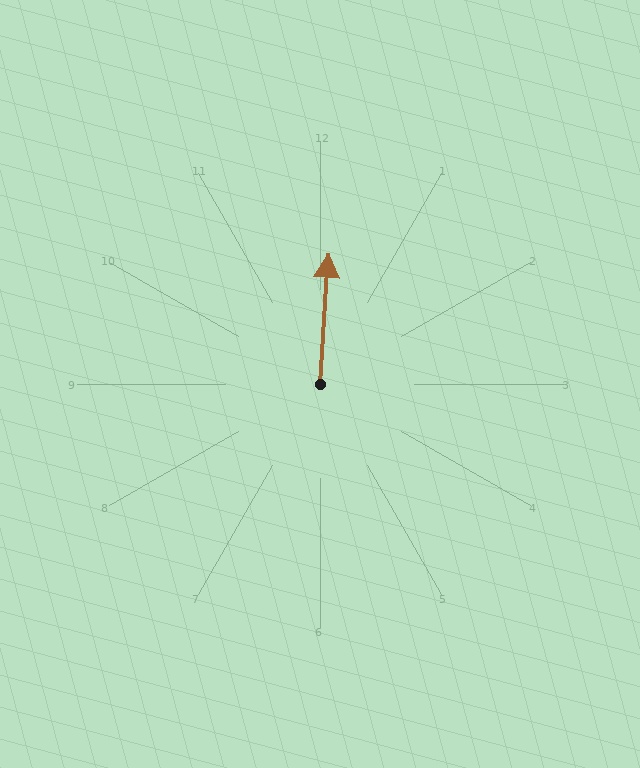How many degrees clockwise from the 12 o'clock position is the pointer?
Approximately 4 degrees.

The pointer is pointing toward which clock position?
Roughly 12 o'clock.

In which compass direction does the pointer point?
North.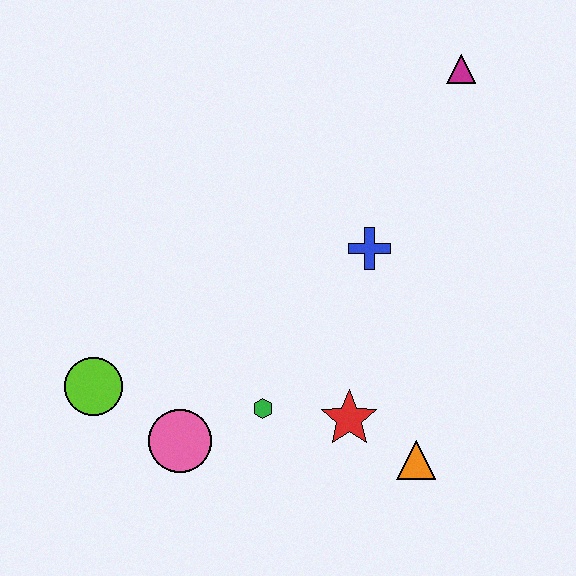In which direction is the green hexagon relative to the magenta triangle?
The green hexagon is below the magenta triangle.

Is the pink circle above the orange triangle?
Yes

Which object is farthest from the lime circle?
The magenta triangle is farthest from the lime circle.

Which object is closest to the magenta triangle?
The blue cross is closest to the magenta triangle.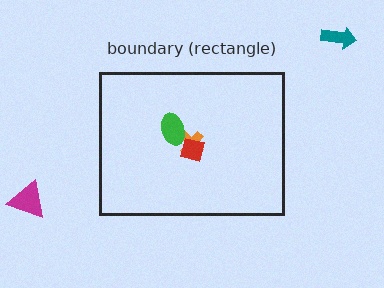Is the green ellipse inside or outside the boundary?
Inside.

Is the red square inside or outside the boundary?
Inside.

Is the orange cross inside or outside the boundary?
Inside.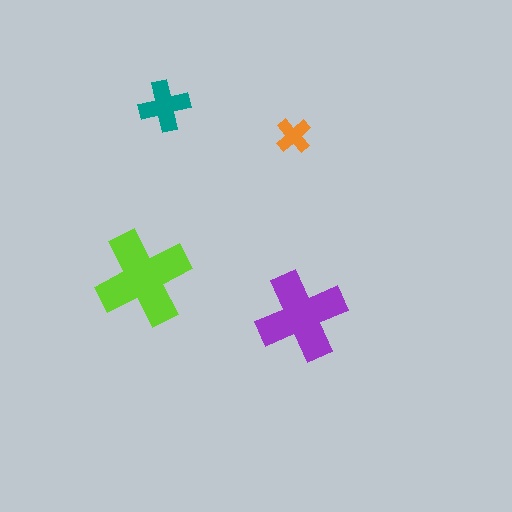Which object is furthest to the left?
The lime cross is leftmost.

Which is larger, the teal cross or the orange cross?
The teal one.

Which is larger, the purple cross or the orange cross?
The purple one.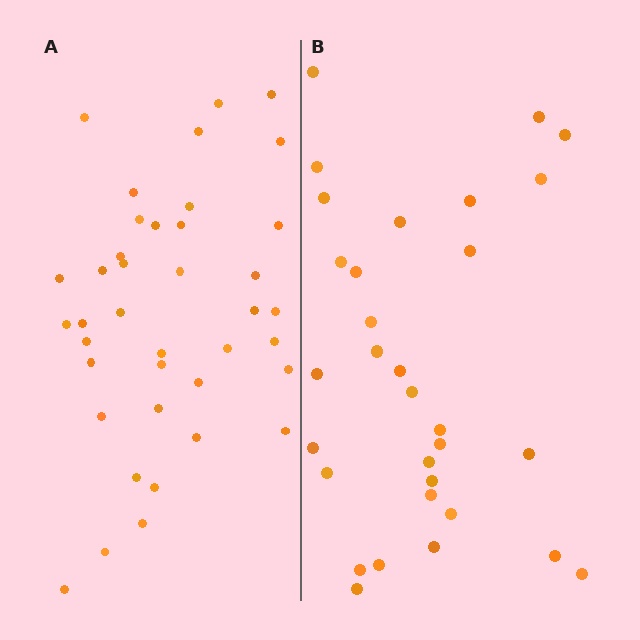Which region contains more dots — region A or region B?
Region A (the left region) has more dots.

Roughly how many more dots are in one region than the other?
Region A has roughly 8 or so more dots than region B.